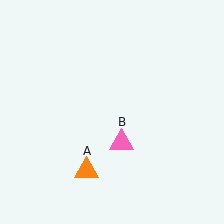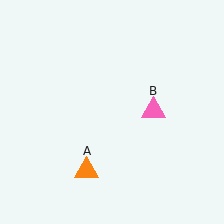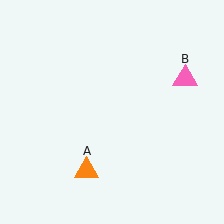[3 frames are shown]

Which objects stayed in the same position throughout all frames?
Orange triangle (object A) remained stationary.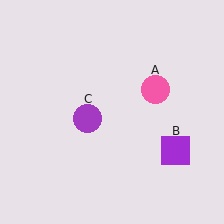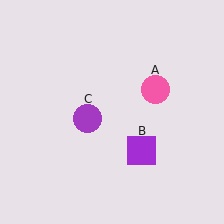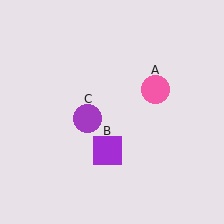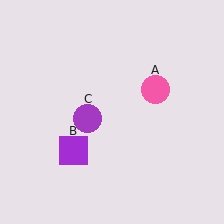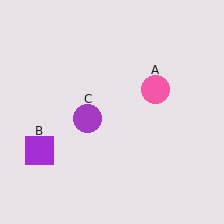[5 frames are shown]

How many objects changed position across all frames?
1 object changed position: purple square (object B).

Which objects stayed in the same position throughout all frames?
Pink circle (object A) and purple circle (object C) remained stationary.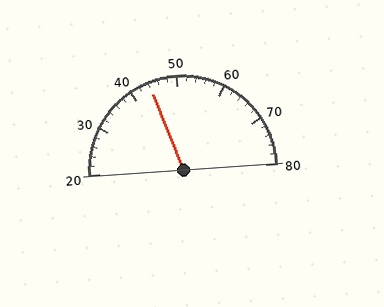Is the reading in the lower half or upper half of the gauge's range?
The reading is in the lower half of the range (20 to 80).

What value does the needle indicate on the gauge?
The needle indicates approximately 44.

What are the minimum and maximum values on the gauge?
The gauge ranges from 20 to 80.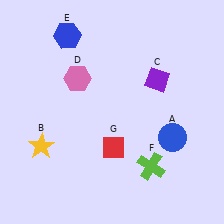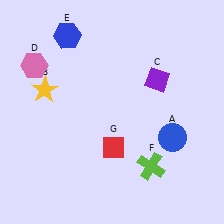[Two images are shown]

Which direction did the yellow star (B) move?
The yellow star (B) moved up.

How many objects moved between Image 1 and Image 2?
2 objects moved between the two images.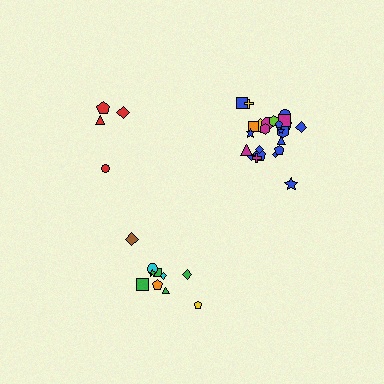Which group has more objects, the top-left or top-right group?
The top-right group.